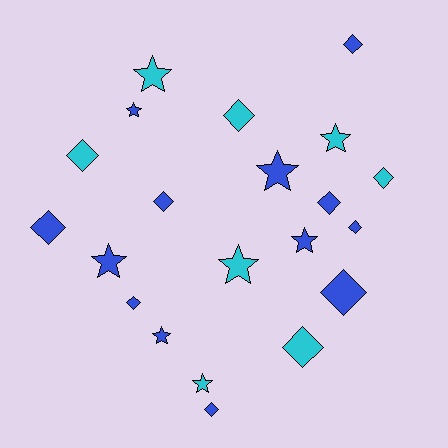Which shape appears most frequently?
Diamond, with 12 objects.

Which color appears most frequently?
Blue, with 13 objects.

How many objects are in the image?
There are 21 objects.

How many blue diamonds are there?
There are 8 blue diamonds.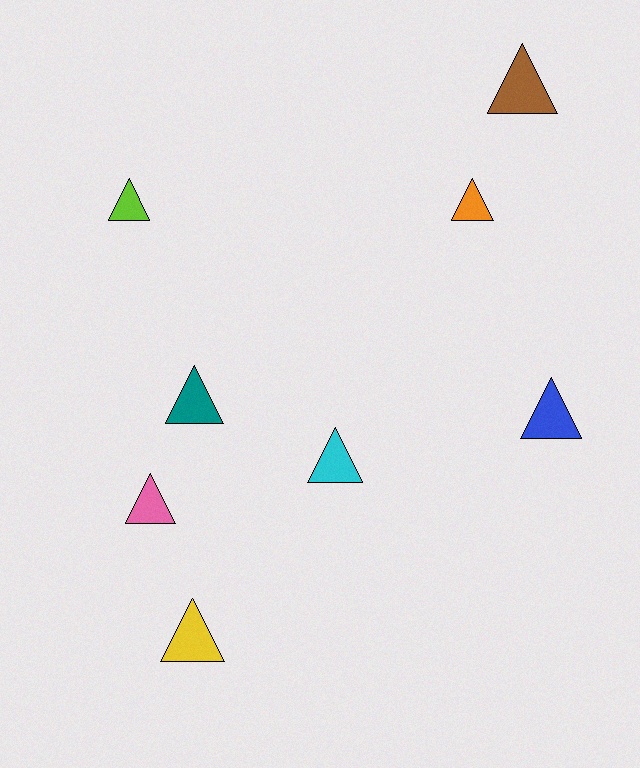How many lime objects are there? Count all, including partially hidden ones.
There is 1 lime object.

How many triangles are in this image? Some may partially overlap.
There are 8 triangles.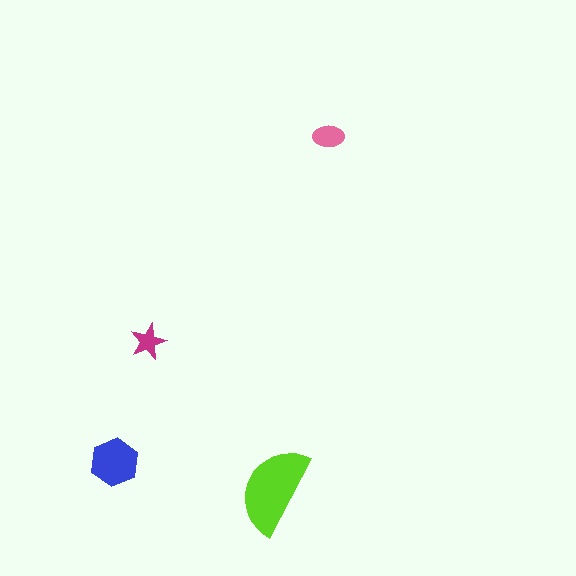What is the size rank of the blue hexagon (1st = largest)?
2nd.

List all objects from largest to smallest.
The lime semicircle, the blue hexagon, the pink ellipse, the magenta star.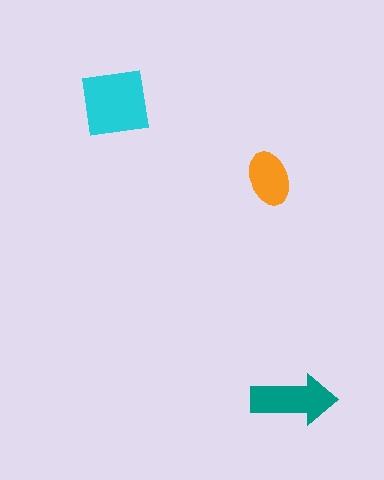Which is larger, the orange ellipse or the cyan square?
The cyan square.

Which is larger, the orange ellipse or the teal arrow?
The teal arrow.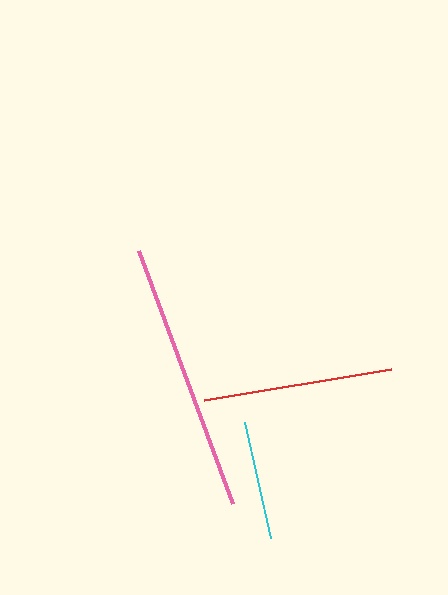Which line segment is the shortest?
The cyan line is the shortest at approximately 118 pixels.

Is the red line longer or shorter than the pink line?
The pink line is longer than the red line.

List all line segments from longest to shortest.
From longest to shortest: pink, red, cyan.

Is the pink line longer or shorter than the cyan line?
The pink line is longer than the cyan line.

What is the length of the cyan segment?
The cyan segment is approximately 118 pixels long.